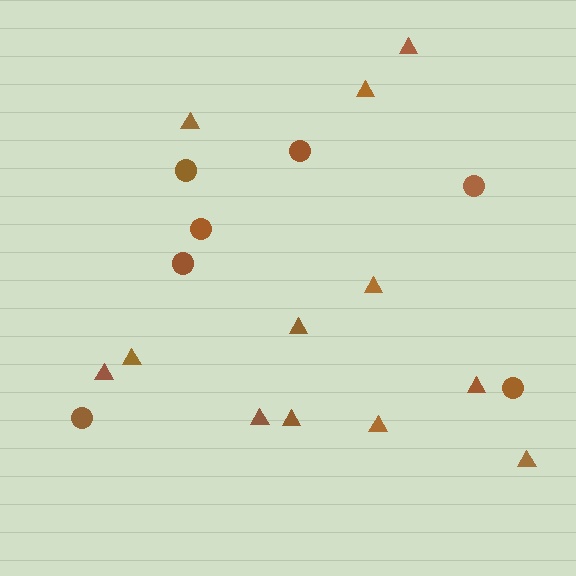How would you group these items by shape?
There are 2 groups: one group of circles (7) and one group of triangles (12).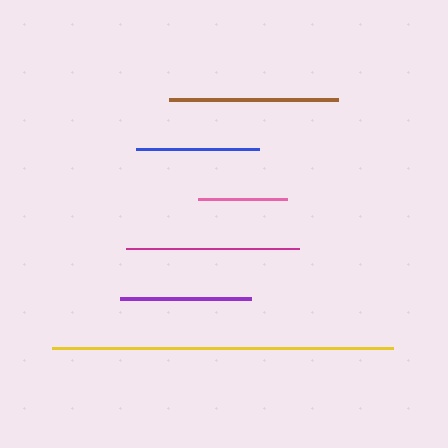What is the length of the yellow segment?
The yellow segment is approximately 341 pixels long.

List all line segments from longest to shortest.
From longest to shortest: yellow, magenta, brown, purple, blue, pink.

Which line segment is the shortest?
The pink line is the shortest at approximately 89 pixels.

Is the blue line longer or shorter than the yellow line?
The yellow line is longer than the blue line.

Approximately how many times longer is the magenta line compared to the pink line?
The magenta line is approximately 1.9 times the length of the pink line.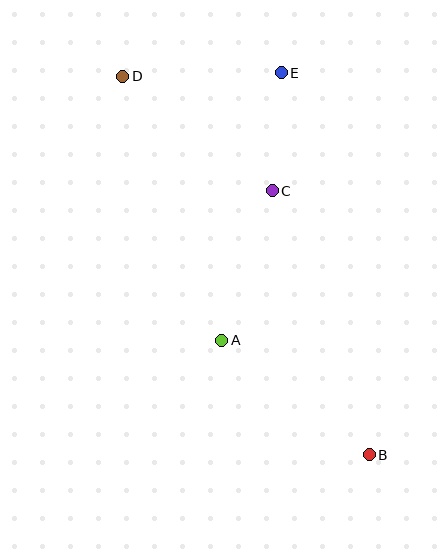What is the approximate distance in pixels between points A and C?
The distance between A and C is approximately 158 pixels.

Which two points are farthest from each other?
Points B and D are farthest from each other.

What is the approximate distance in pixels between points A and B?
The distance between A and B is approximately 186 pixels.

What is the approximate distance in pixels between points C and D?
The distance between C and D is approximately 188 pixels.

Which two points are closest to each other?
Points C and E are closest to each other.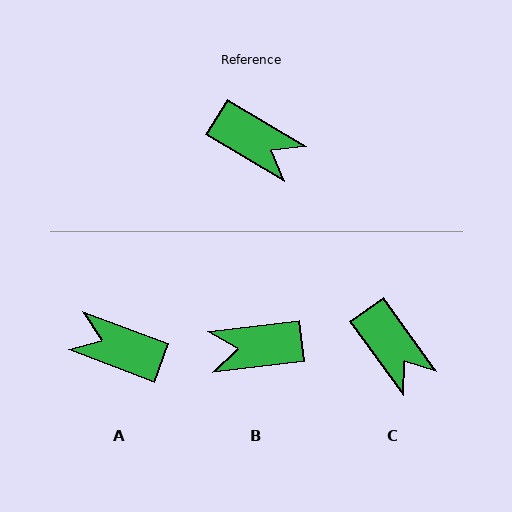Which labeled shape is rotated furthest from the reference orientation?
A, about 170 degrees away.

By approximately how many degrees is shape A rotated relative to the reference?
Approximately 170 degrees clockwise.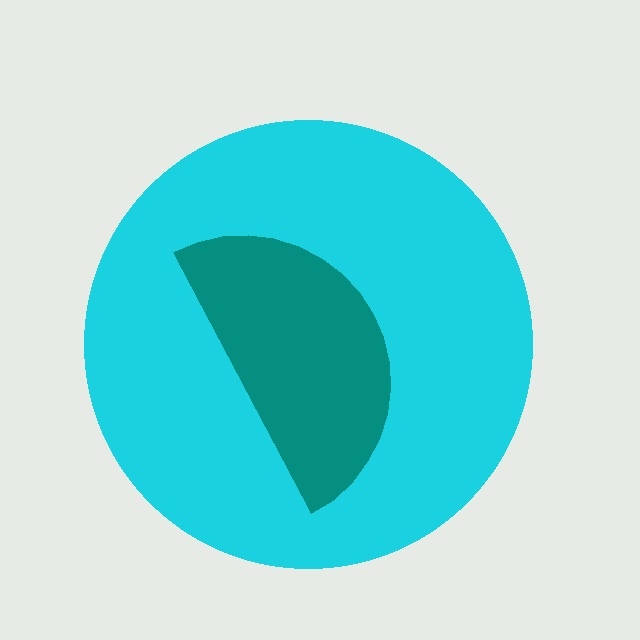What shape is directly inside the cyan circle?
The teal semicircle.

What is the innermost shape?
The teal semicircle.